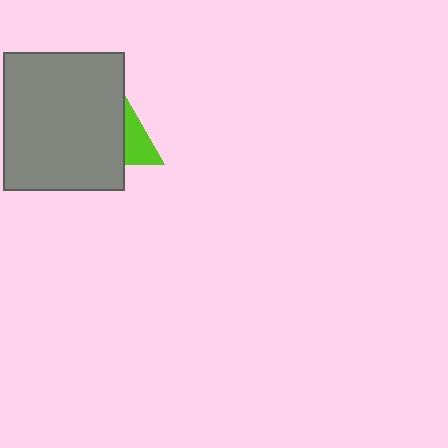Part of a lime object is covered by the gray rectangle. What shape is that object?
It is a triangle.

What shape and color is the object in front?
The object in front is a gray rectangle.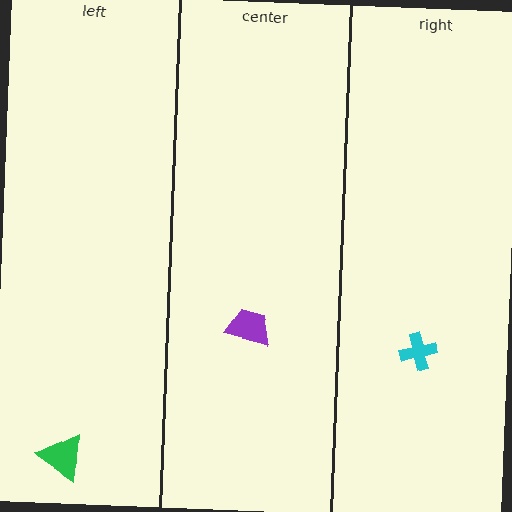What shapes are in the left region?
The green triangle.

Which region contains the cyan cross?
The right region.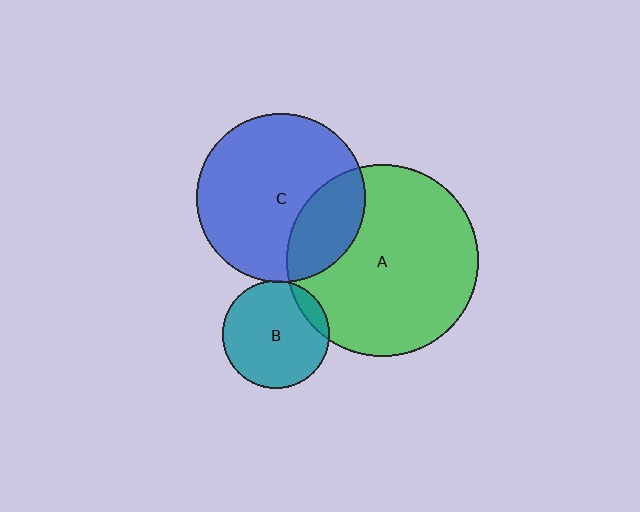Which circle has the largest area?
Circle A (green).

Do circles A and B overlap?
Yes.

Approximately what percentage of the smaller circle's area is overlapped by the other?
Approximately 10%.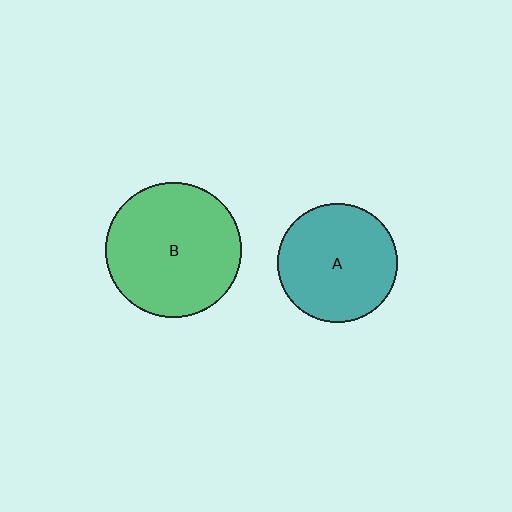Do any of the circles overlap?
No, none of the circles overlap.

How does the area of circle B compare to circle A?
Approximately 1.3 times.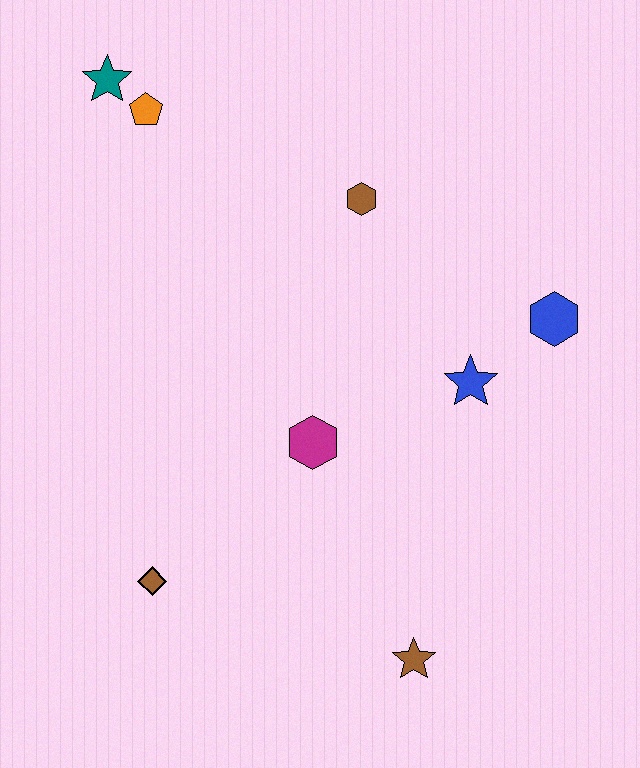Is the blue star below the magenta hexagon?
No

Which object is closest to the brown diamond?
The magenta hexagon is closest to the brown diamond.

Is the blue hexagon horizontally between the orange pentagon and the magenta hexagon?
No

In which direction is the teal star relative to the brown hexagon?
The teal star is to the left of the brown hexagon.